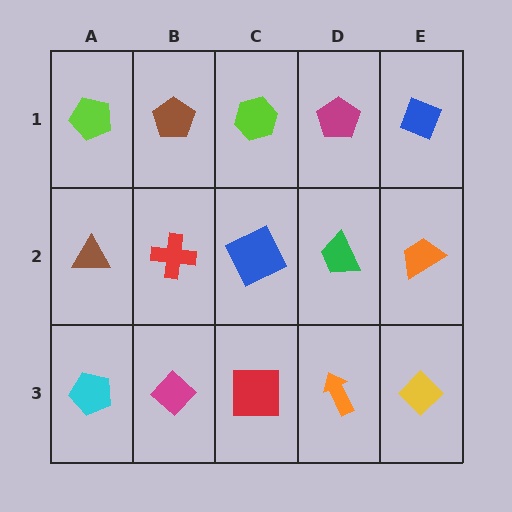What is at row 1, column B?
A brown pentagon.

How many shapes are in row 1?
5 shapes.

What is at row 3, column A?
A cyan pentagon.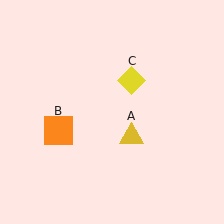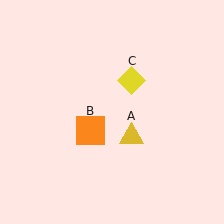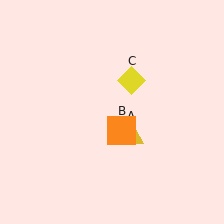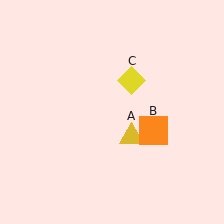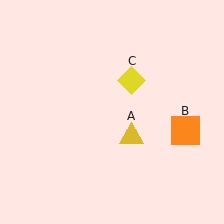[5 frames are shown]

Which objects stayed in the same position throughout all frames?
Yellow triangle (object A) and yellow diamond (object C) remained stationary.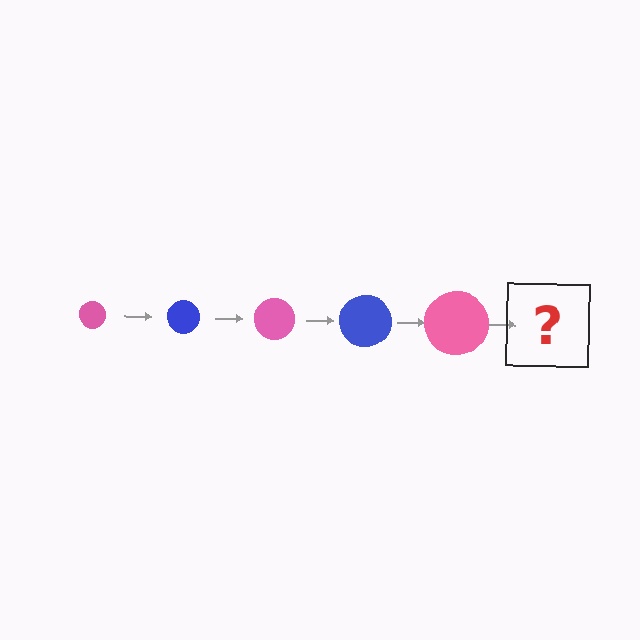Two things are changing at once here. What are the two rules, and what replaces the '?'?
The two rules are that the circle grows larger each step and the color cycles through pink and blue. The '?' should be a blue circle, larger than the previous one.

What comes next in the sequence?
The next element should be a blue circle, larger than the previous one.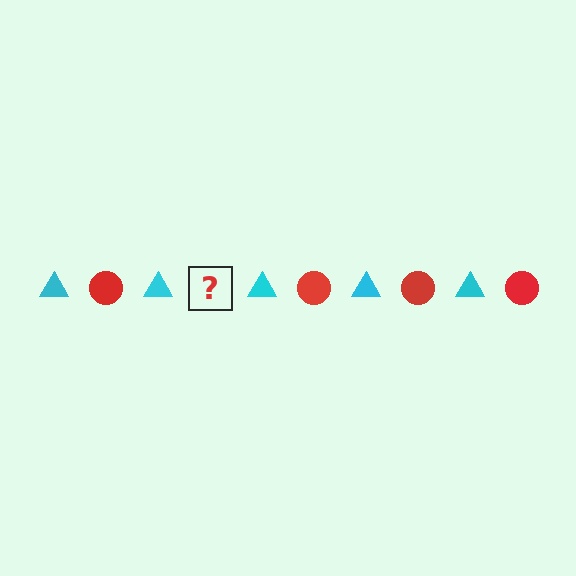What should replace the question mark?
The question mark should be replaced with a red circle.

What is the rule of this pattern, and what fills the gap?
The rule is that the pattern alternates between cyan triangle and red circle. The gap should be filled with a red circle.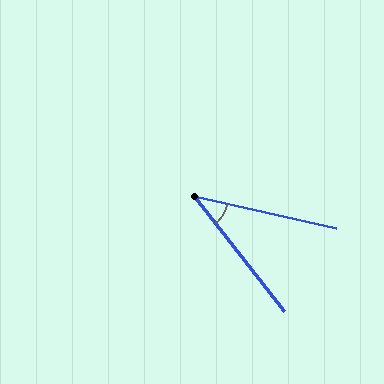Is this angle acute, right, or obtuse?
It is acute.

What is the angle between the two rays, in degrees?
Approximately 39 degrees.